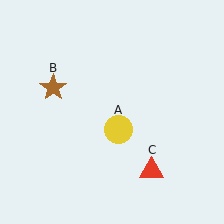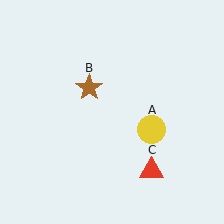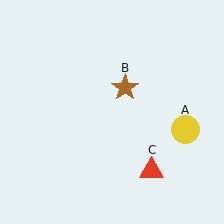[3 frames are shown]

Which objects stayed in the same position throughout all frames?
Red triangle (object C) remained stationary.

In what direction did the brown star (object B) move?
The brown star (object B) moved right.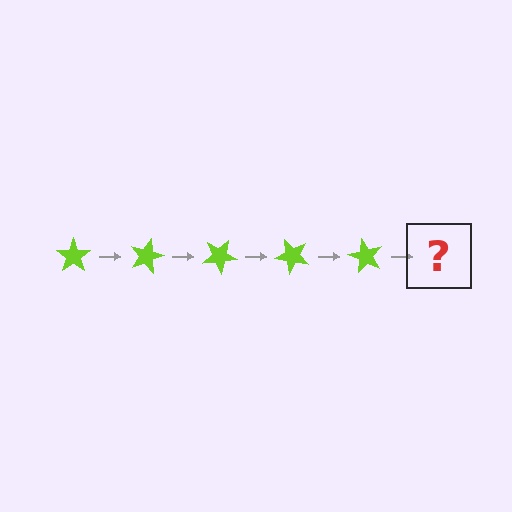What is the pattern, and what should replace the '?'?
The pattern is that the star rotates 15 degrees each step. The '?' should be a lime star rotated 75 degrees.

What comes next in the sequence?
The next element should be a lime star rotated 75 degrees.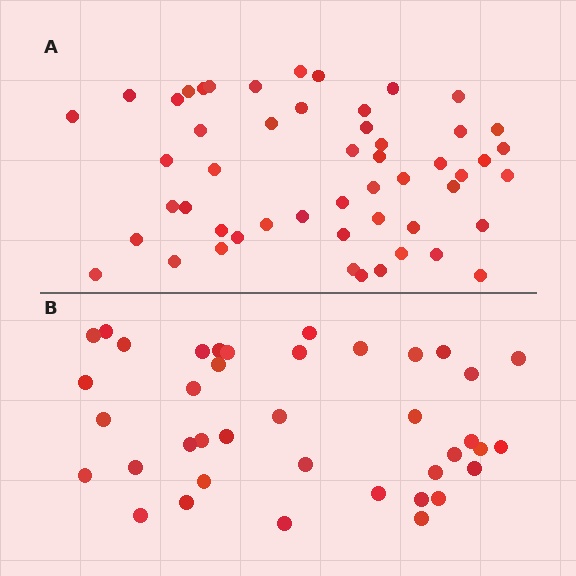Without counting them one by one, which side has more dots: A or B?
Region A (the top region) has more dots.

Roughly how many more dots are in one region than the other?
Region A has approximately 15 more dots than region B.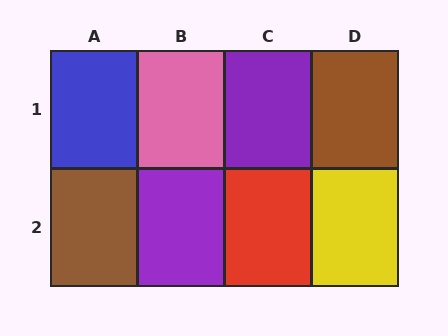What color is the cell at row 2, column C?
Red.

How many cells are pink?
1 cell is pink.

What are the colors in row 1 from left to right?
Blue, pink, purple, brown.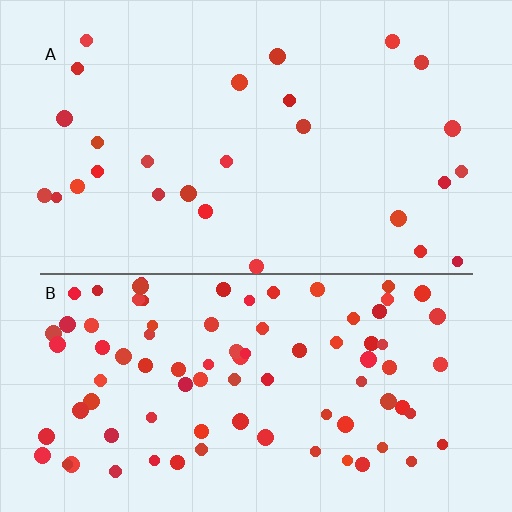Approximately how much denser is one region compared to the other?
Approximately 3.2× — region B over region A.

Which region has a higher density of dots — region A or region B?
B (the bottom).